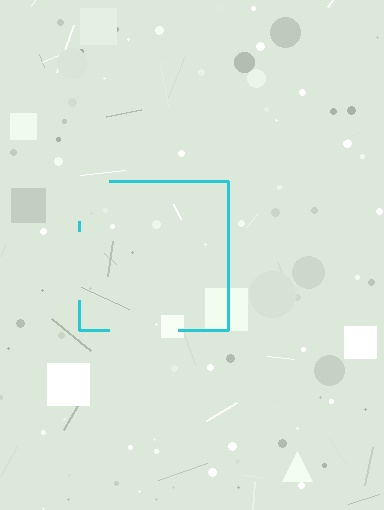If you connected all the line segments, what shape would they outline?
They would outline a square.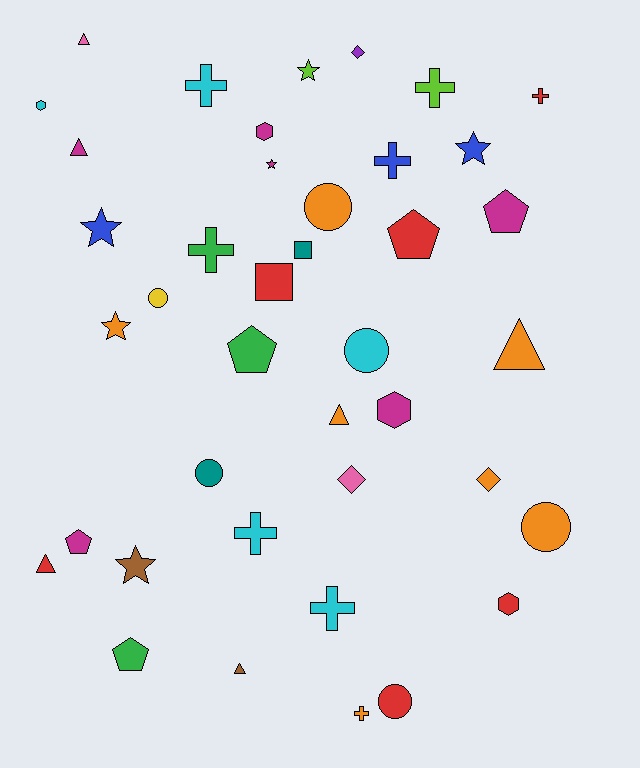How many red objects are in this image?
There are 6 red objects.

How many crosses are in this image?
There are 8 crosses.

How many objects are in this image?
There are 40 objects.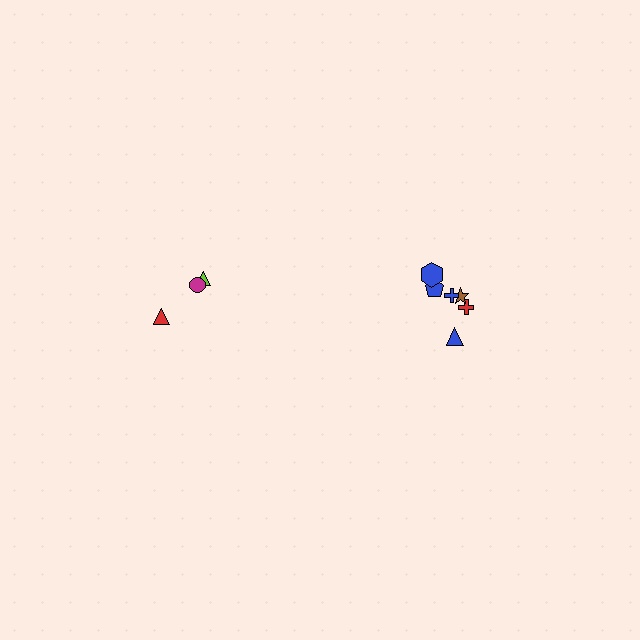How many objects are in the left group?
There are 3 objects.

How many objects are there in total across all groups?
There are 9 objects.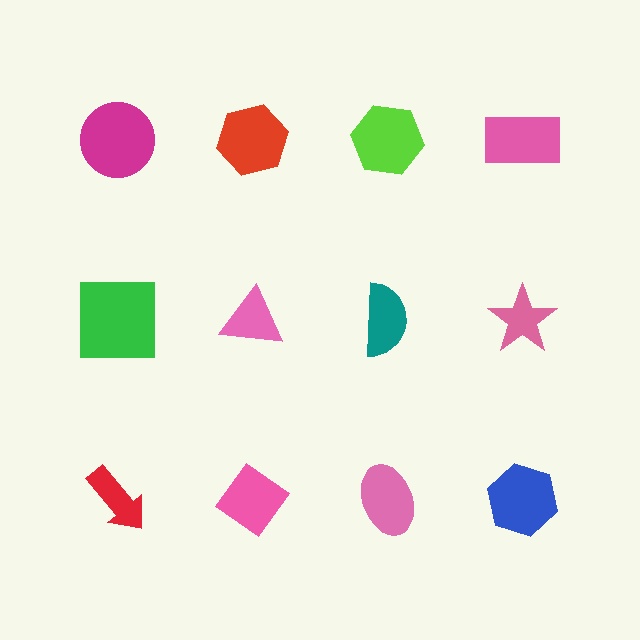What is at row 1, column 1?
A magenta circle.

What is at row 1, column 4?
A pink rectangle.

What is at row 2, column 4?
A pink star.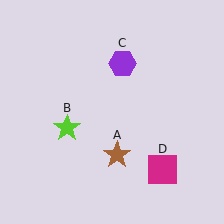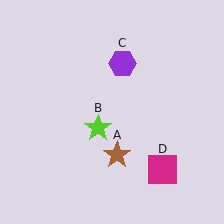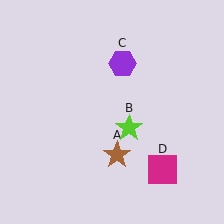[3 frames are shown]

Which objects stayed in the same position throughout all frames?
Brown star (object A) and purple hexagon (object C) and magenta square (object D) remained stationary.